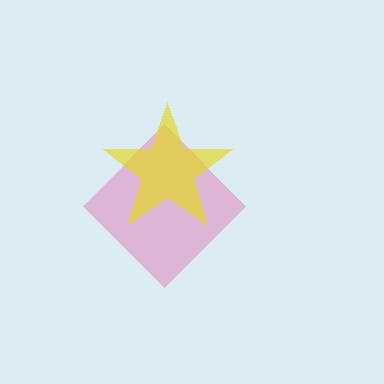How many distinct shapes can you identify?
There are 2 distinct shapes: a pink diamond, a yellow star.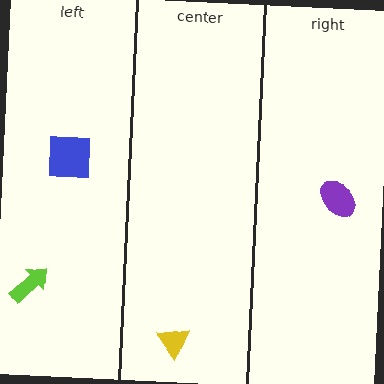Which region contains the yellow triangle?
The center region.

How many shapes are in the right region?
1.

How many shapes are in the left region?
2.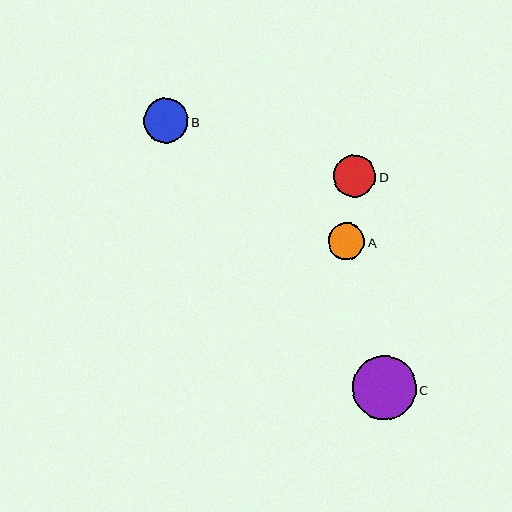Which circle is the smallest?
Circle A is the smallest with a size of approximately 37 pixels.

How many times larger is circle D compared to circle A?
Circle D is approximately 1.2 times the size of circle A.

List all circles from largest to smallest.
From largest to smallest: C, B, D, A.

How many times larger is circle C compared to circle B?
Circle C is approximately 1.5 times the size of circle B.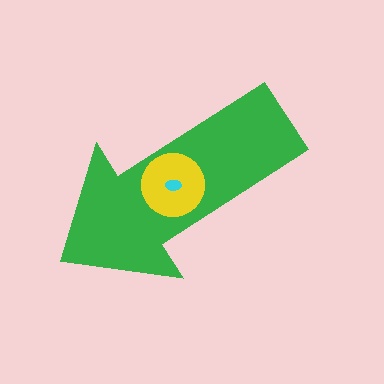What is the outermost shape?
The green arrow.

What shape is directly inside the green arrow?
The yellow circle.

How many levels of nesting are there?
3.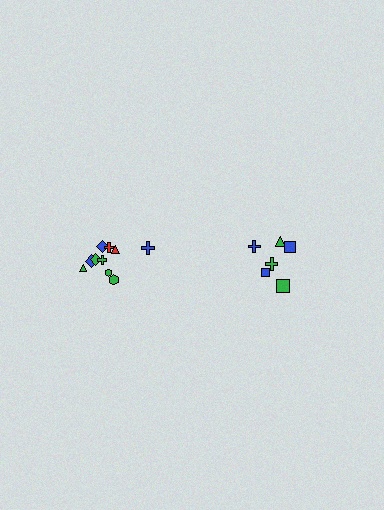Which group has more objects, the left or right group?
The left group.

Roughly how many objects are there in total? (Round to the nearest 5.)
Roughly 15 objects in total.